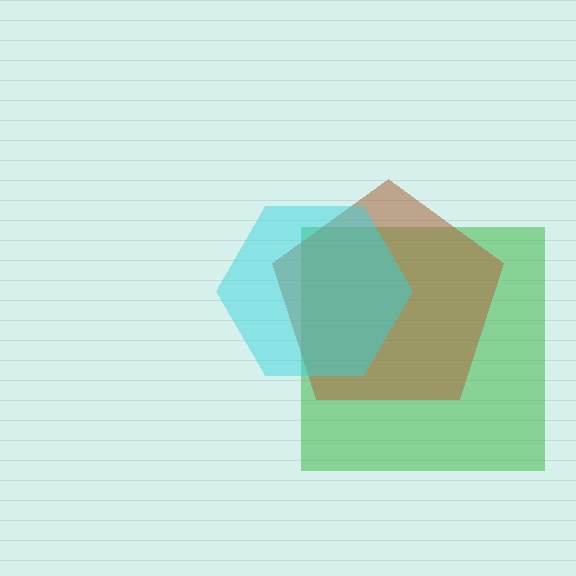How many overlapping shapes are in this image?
There are 3 overlapping shapes in the image.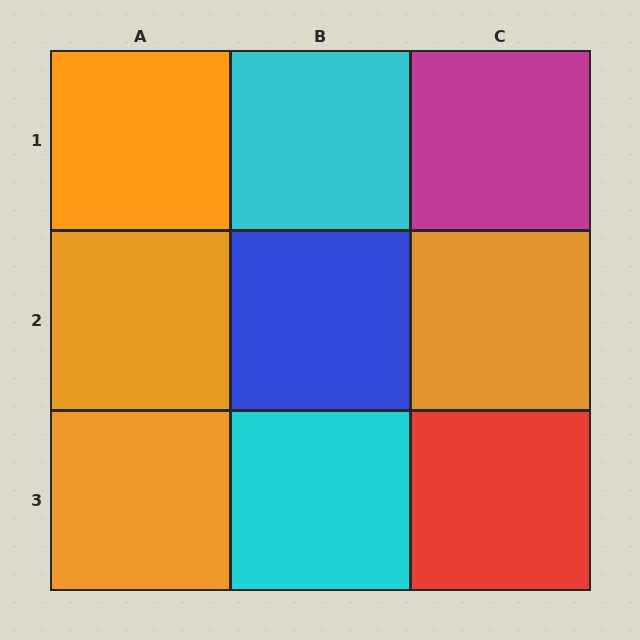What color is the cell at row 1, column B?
Cyan.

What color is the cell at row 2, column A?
Orange.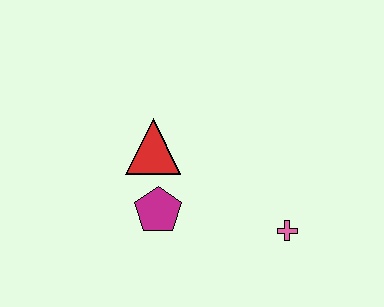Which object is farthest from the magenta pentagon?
The pink cross is farthest from the magenta pentagon.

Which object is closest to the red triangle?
The magenta pentagon is closest to the red triangle.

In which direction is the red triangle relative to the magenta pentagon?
The red triangle is above the magenta pentagon.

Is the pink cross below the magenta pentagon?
Yes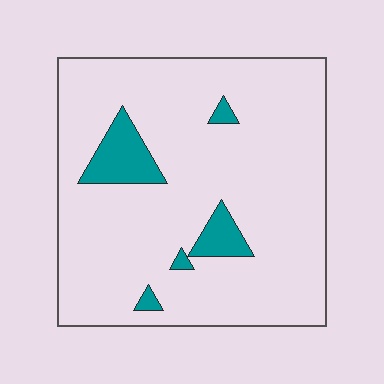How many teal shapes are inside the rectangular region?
5.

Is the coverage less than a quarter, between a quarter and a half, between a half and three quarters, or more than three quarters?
Less than a quarter.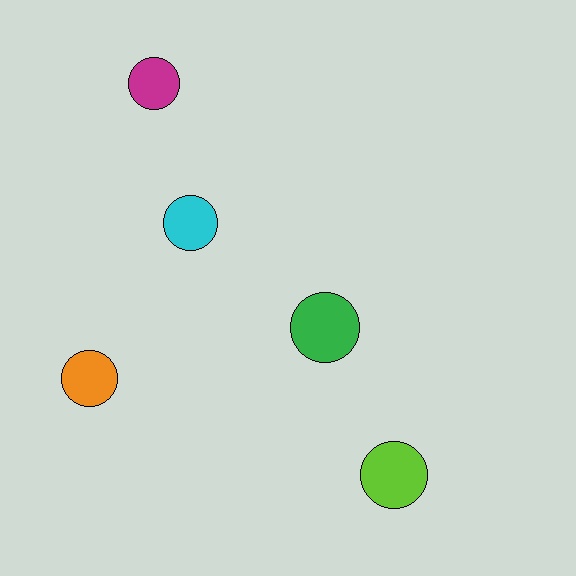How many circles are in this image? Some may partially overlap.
There are 5 circles.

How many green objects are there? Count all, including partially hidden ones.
There is 1 green object.